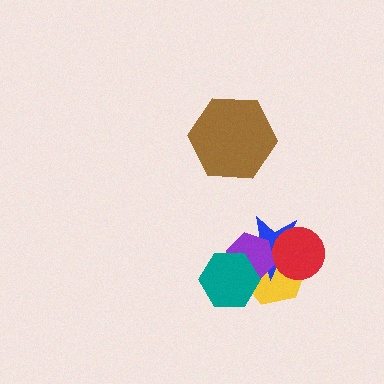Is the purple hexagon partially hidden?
Yes, it is partially covered by another shape.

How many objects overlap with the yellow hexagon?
4 objects overlap with the yellow hexagon.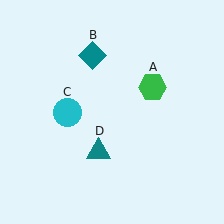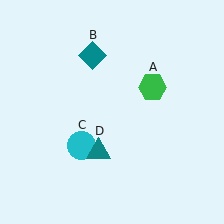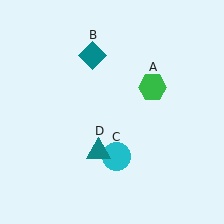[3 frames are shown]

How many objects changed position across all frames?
1 object changed position: cyan circle (object C).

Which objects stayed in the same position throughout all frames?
Green hexagon (object A) and teal diamond (object B) and teal triangle (object D) remained stationary.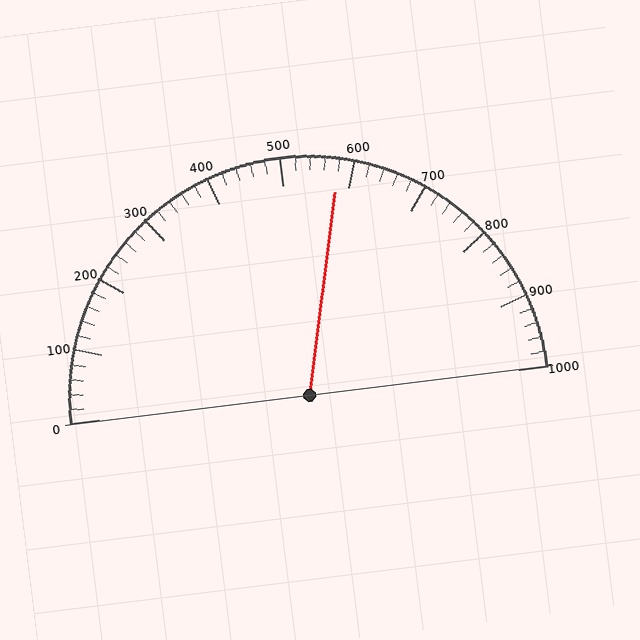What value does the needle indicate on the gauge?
The needle indicates approximately 580.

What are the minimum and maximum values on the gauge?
The gauge ranges from 0 to 1000.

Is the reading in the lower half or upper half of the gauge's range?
The reading is in the upper half of the range (0 to 1000).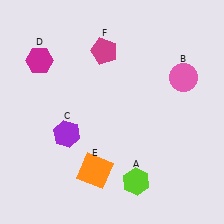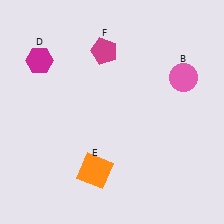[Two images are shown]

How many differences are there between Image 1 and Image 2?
There are 2 differences between the two images.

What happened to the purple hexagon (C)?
The purple hexagon (C) was removed in Image 2. It was in the bottom-left area of Image 1.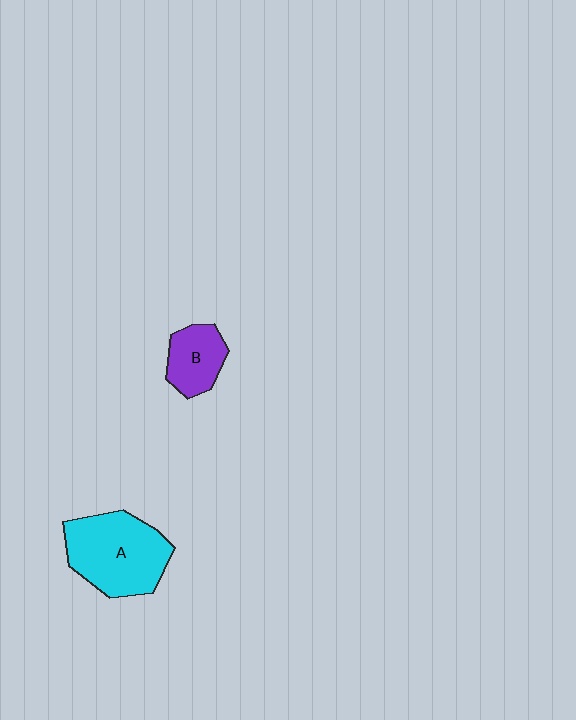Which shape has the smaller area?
Shape B (purple).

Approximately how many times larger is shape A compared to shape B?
Approximately 2.0 times.